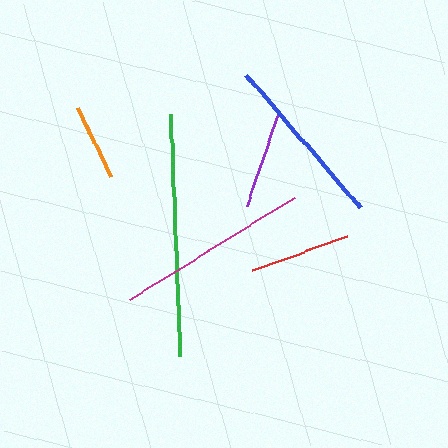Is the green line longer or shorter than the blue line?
The green line is longer than the blue line.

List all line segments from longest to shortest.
From longest to shortest: green, magenta, blue, red, purple, orange.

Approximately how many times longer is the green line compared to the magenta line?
The green line is approximately 1.2 times the length of the magenta line.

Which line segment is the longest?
The green line is the longest at approximately 242 pixels.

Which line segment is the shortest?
The orange line is the shortest at approximately 78 pixels.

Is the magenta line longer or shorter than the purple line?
The magenta line is longer than the purple line.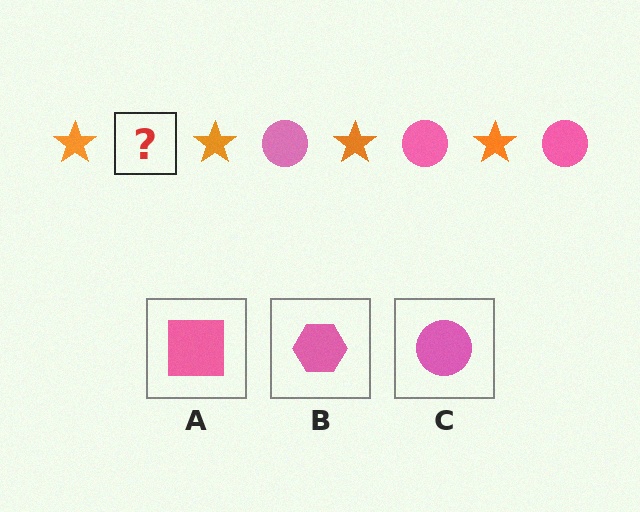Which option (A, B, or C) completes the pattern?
C.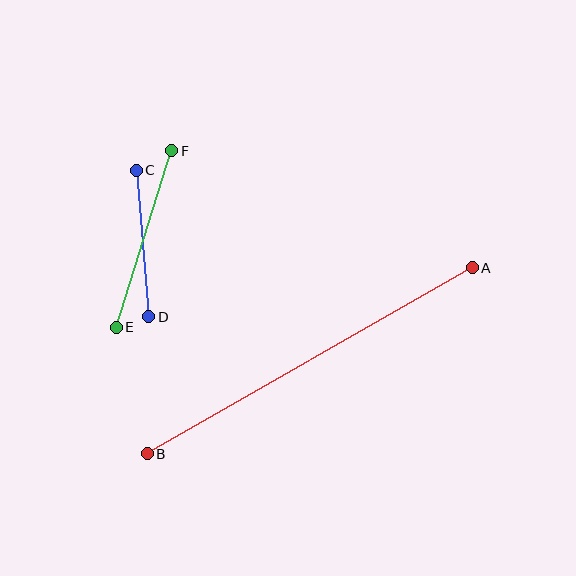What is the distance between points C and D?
The distance is approximately 147 pixels.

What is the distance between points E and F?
The distance is approximately 185 pixels.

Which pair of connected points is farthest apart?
Points A and B are farthest apart.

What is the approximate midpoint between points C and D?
The midpoint is at approximately (142, 244) pixels.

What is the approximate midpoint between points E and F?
The midpoint is at approximately (144, 239) pixels.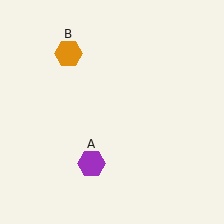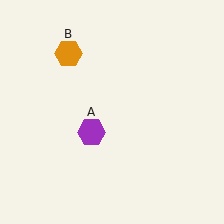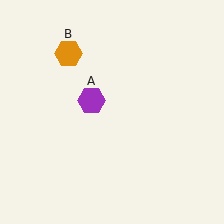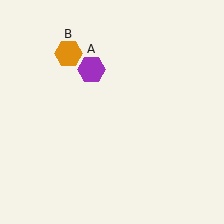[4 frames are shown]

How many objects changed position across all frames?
1 object changed position: purple hexagon (object A).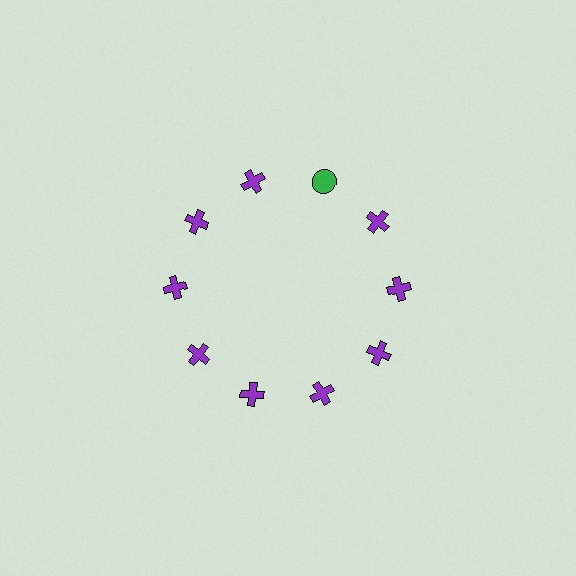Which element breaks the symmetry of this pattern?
The green circle at roughly the 1 o'clock position breaks the symmetry. All other shapes are purple crosses.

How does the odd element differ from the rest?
It differs in both color (green instead of purple) and shape (circle instead of cross).